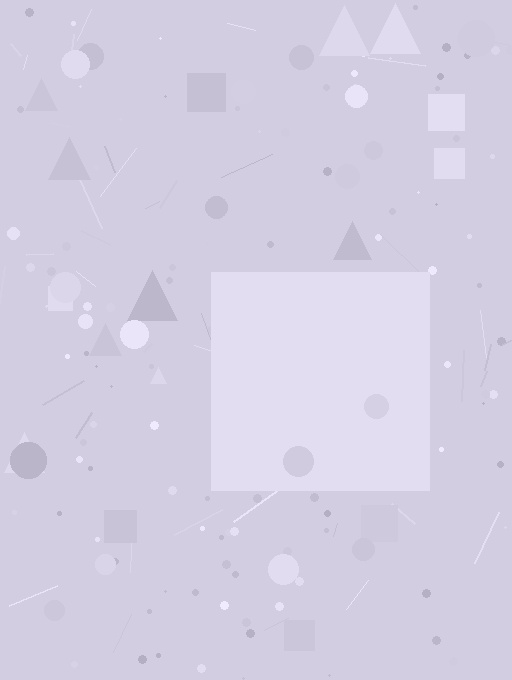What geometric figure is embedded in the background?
A square is embedded in the background.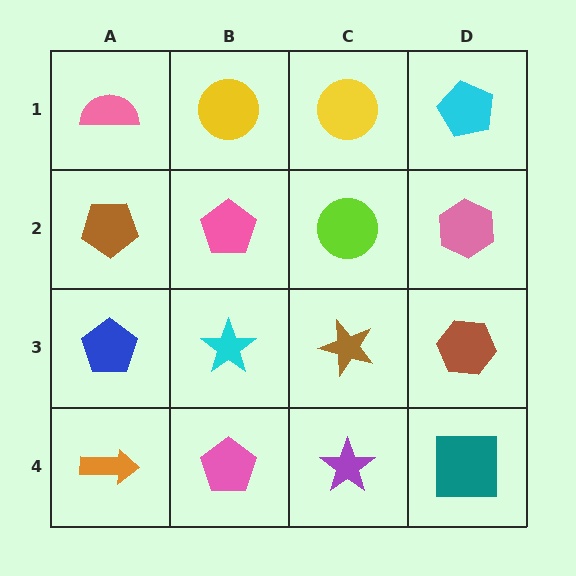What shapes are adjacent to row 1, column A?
A brown pentagon (row 2, column A), a yellow circle (row 1, column B).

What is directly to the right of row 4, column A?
A pink pentagon.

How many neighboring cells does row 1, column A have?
2.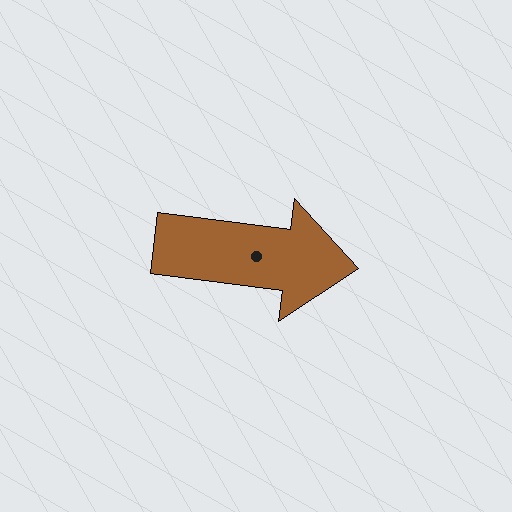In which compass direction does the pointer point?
East.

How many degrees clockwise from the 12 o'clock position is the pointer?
Approximately 97 degrees.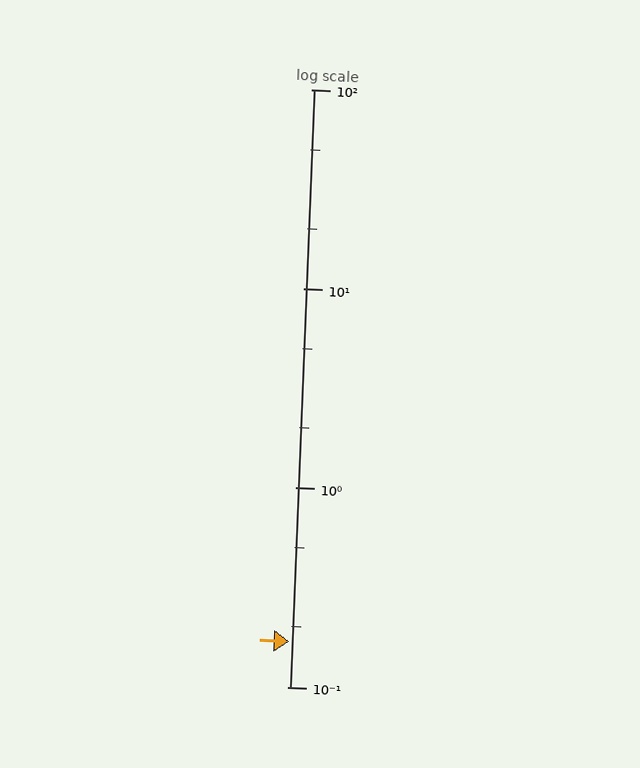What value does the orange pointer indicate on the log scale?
The pointer indicates approximately 0.17.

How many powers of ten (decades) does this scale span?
The scale spans 3 decades, from 0.1 to 100.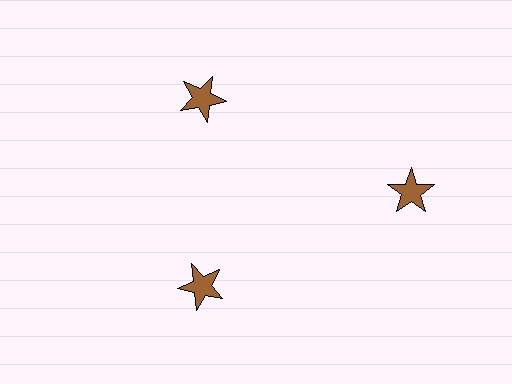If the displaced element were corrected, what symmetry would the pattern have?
It would have 3-fold rotational symmetry — the pattern would map onto itself every 120 degrees.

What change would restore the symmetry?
The symmetry would be restored by moving it inward, back onto the ring so that all 3 stars sit at equal angles and equal distance from the center.